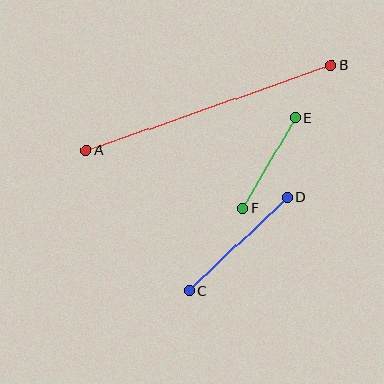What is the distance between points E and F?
The distance is approximately 104 pixels.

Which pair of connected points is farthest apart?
Points A and B are farthest apart.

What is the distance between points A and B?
The distance is approximately 260 pixels.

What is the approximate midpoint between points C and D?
The midpoint is at approximately (238, 244) pixels.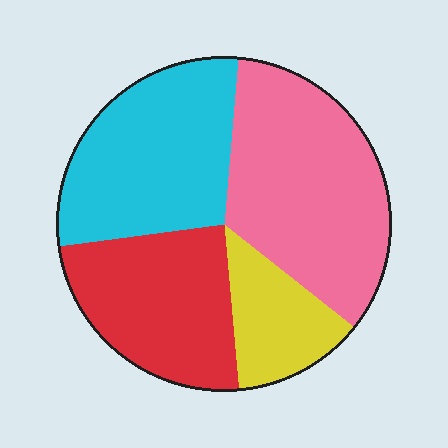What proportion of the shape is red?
Red takes up about one quarter (1/4) of the shape.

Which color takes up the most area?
Pink, at roughly 35%.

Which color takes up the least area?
Yellow, at roughly 15%.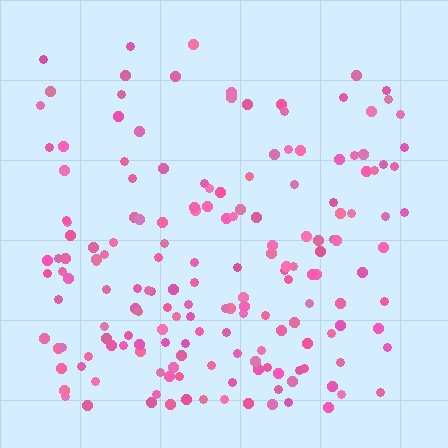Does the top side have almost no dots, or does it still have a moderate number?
Still a moderate number, just noticeably fewer than the bottom.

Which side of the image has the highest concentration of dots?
The bottom.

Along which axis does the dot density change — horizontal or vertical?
Vertical.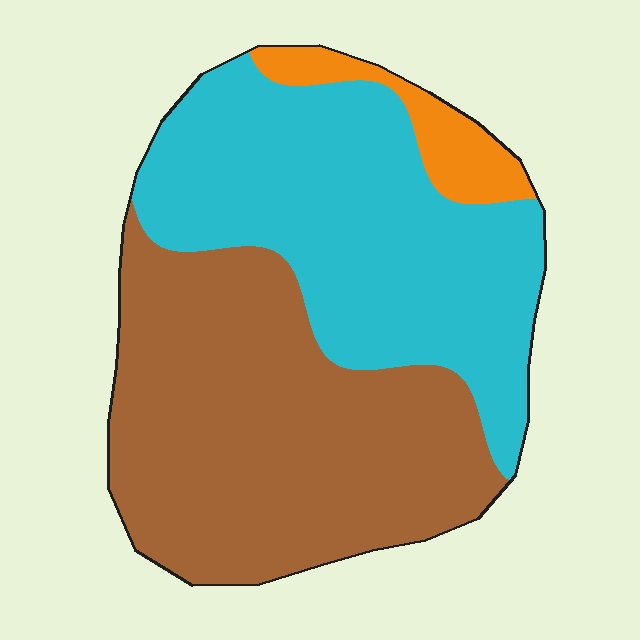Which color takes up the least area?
Orange, at roughly 5%.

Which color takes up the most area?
Brown, at roughly 50%.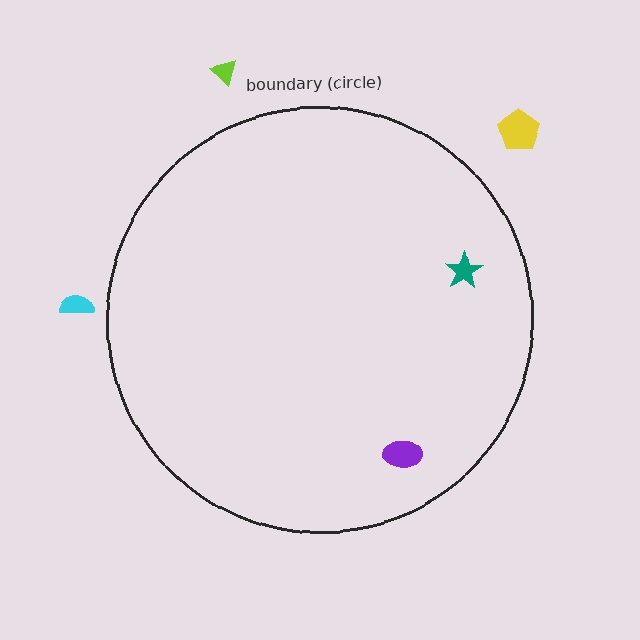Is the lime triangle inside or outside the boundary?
Outside.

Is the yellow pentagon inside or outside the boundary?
Outside.